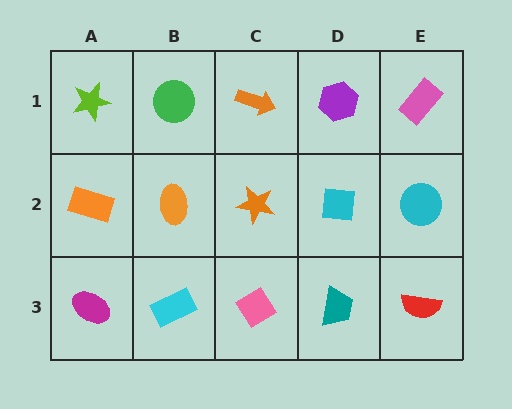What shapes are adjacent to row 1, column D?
A cyan square (row 2, column D), an orange arrow (row 1, column C), a pink rectangle (row 1, column E).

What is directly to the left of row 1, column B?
A lime star.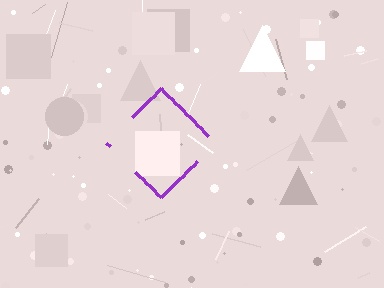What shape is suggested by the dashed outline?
The dashed outline suggests a diamond.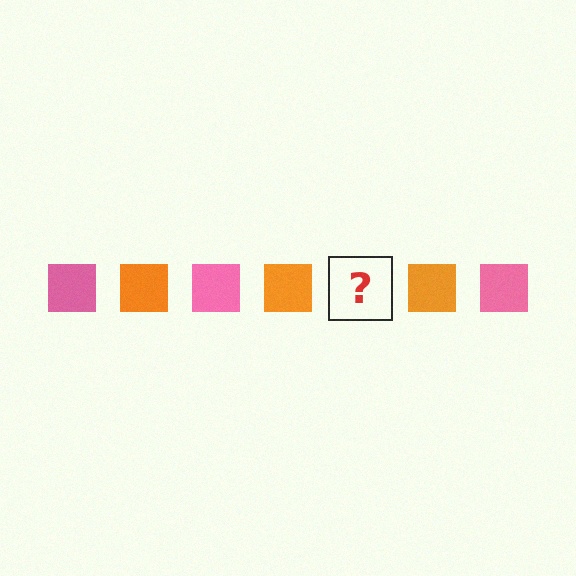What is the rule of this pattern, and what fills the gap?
The rule is that the pattern cycles through pink, orange squares. The gap should be filled with a pink square.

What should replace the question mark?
The question mark should be replaced with a pink square.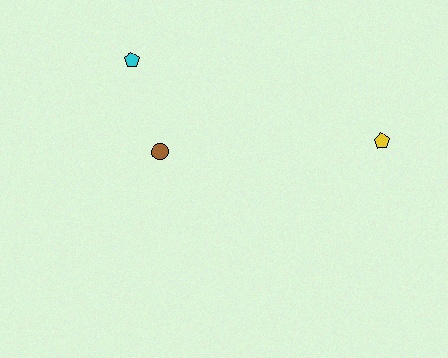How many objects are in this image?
There are 3 objects.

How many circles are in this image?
There is 1 circle.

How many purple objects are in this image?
There are no purple objects.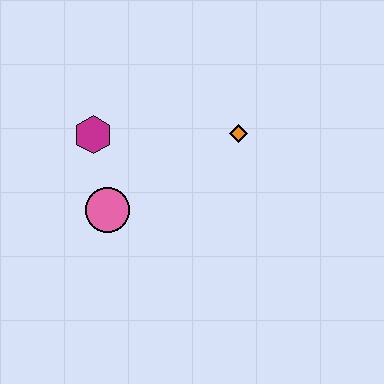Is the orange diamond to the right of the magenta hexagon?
Yes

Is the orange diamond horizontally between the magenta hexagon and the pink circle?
No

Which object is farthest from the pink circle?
The orange diamond is farthest from the pink circle.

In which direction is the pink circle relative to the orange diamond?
The pink circle is to the left of the orange diamond.